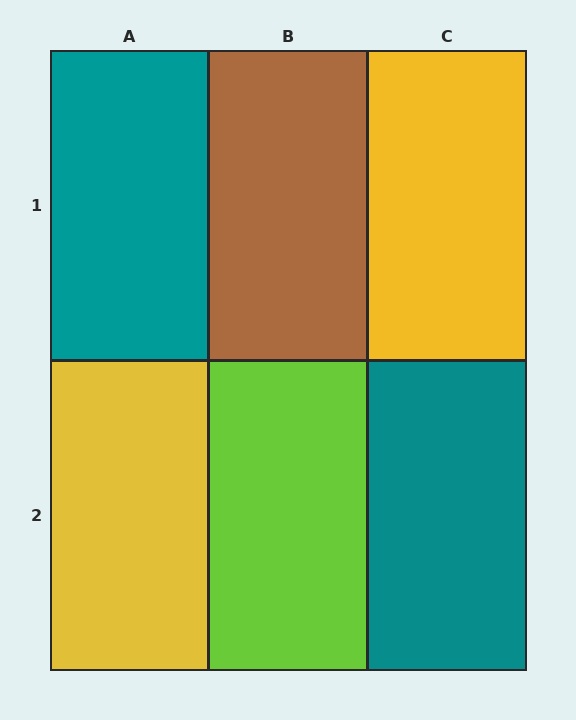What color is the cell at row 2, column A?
Yellow.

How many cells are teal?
2 cells are teal.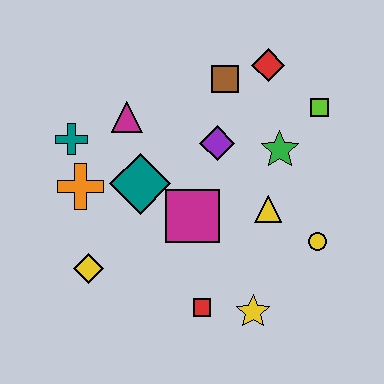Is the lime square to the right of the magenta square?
Yes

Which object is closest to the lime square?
The green star is closest to the lime square.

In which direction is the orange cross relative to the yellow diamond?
The orange cross is above the yellow diamond.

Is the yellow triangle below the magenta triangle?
Yes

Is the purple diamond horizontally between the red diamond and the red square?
Yes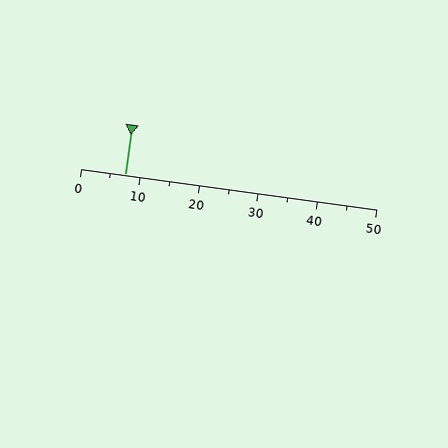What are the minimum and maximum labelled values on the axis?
The axis runs from 0 to 50.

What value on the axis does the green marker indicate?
The marker indicates approximately 7.5.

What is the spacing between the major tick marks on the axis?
The major ticks are spaced 10 apart.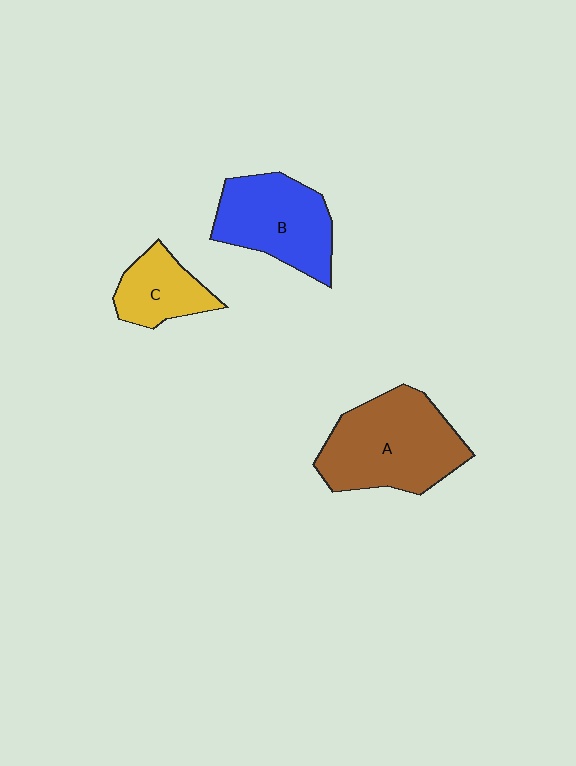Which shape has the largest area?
Shape A (brown).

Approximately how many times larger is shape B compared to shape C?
Approximately 1.6 times.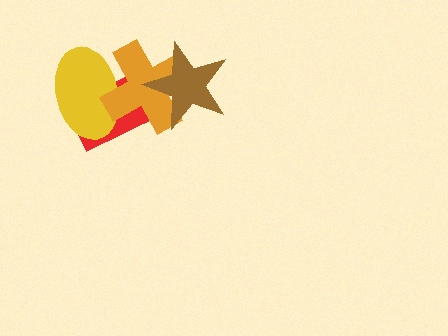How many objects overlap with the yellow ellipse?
2 objects overlap with the yellow ellipse.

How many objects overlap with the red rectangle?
3 objects overlap with the red rectangle.